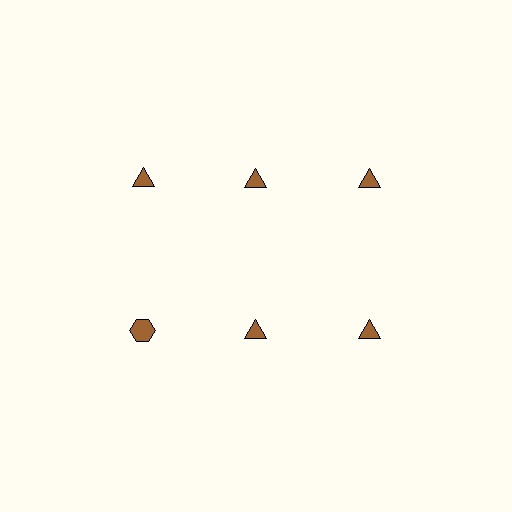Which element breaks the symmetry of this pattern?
The brown hexagon in the second row, leftmost column breaks the symmetry. All other shapes are brown triangles.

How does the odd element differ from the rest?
It has a different shape: hexagon instead of triangle.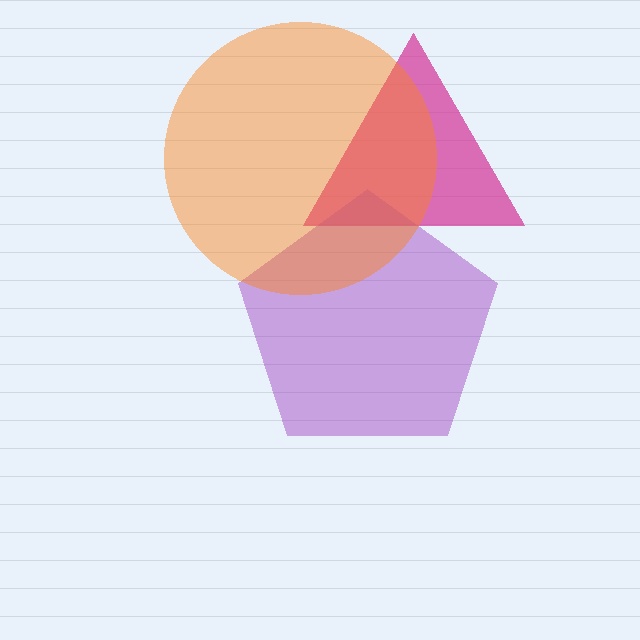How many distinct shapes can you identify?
There are 3 distinct shapes: a magenta triangle, a purple pentagon, an orange circle.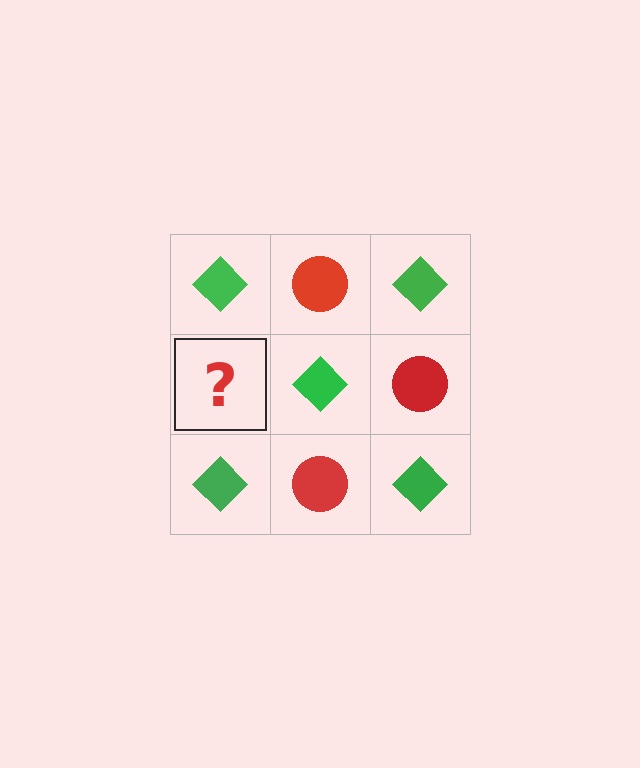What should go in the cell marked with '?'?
The missing cell should contain a red circle.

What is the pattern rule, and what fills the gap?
The rule is that it alternates green diamond and red circle in a checkerboard pattern. The gap should be filled with a red circle.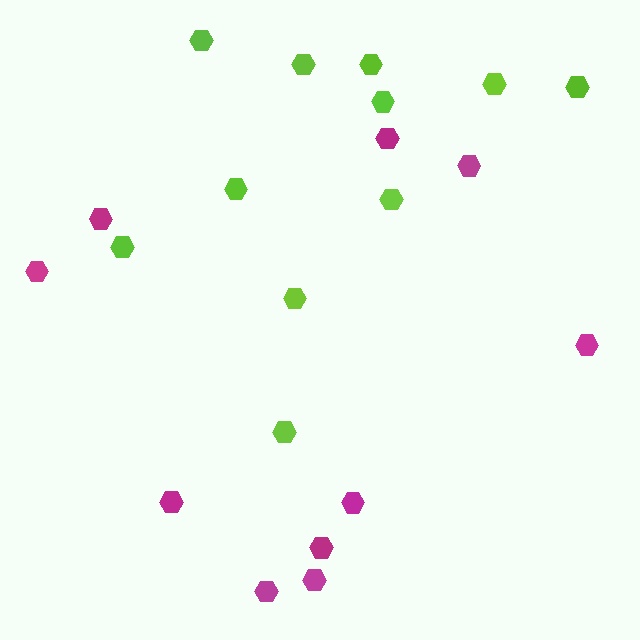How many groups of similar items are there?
There are 2 groups: one group of magenta hexagons (10) and one group of lime hexagons (11).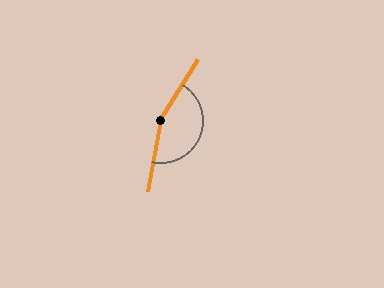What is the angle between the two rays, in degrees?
Approximately 158 degrees.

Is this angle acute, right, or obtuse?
It is obtuse.